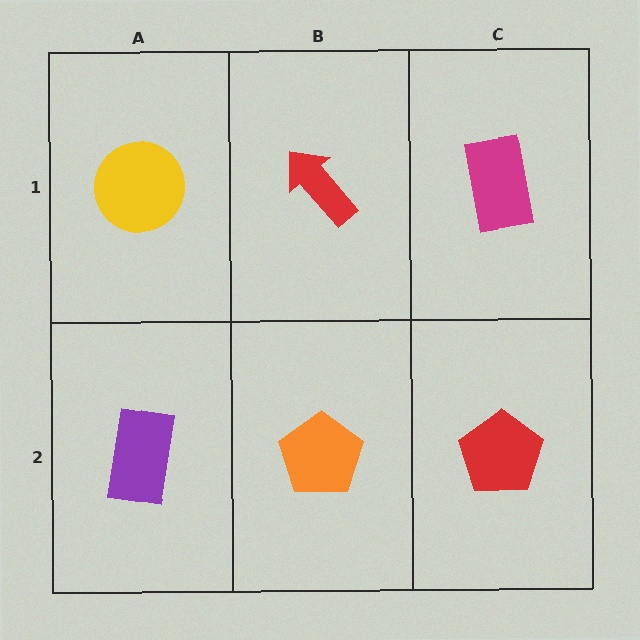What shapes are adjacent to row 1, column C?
A red pentagon (row 2, column C), a red arrow (row 1, column B).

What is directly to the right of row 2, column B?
A red pentagon.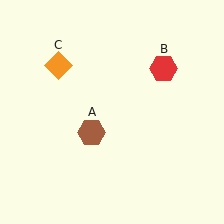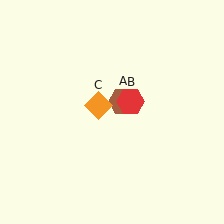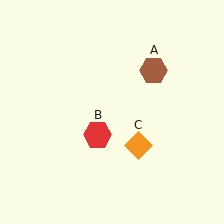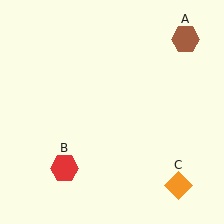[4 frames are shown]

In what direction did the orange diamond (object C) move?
The orange diamond (object C) moved down and to the right.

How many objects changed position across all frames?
3 objects changed position: brown hexagon (object A), red hexagon (object B), orange diamond (object C).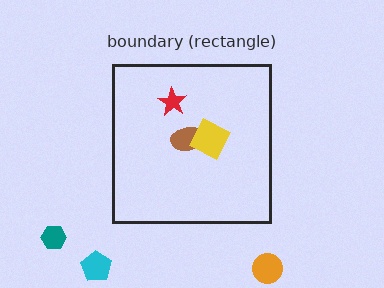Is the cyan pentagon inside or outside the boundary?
Outside.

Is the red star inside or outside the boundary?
Inside.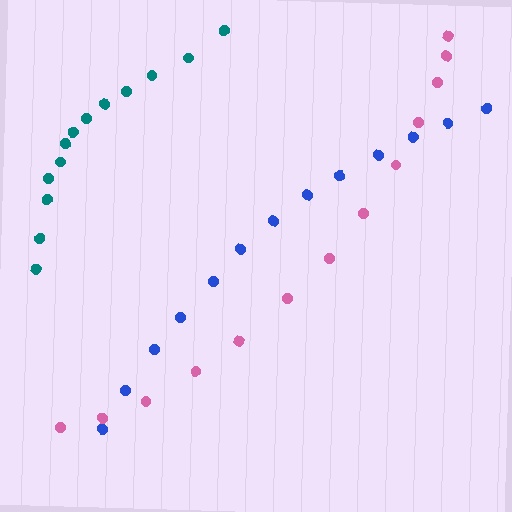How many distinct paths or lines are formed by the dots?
There are 3 distinct paths.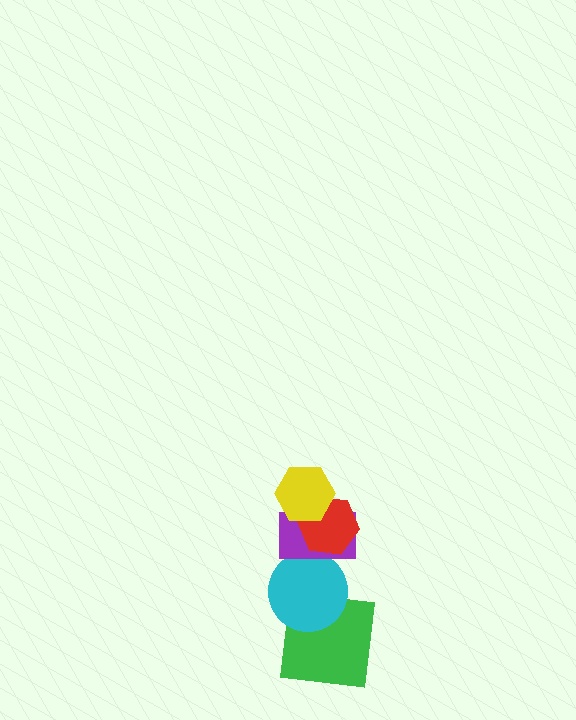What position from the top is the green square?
The green square is 5th from the top.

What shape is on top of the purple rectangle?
The red hexagon is on top of the purple rectangle.